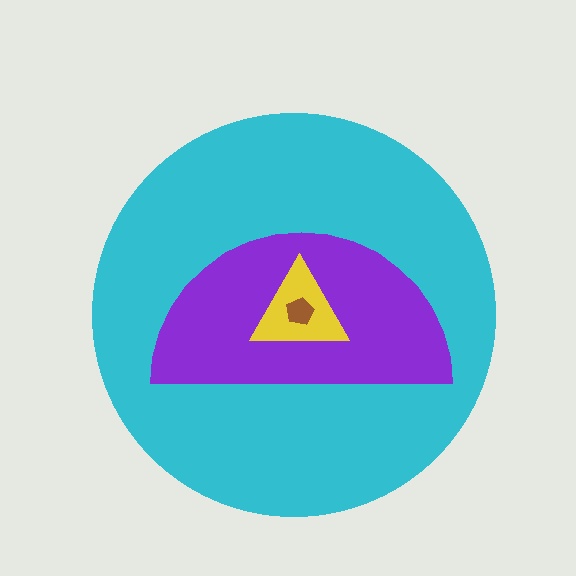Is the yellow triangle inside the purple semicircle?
Yes.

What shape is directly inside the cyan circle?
The purple semicircle.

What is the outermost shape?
The cyan circle.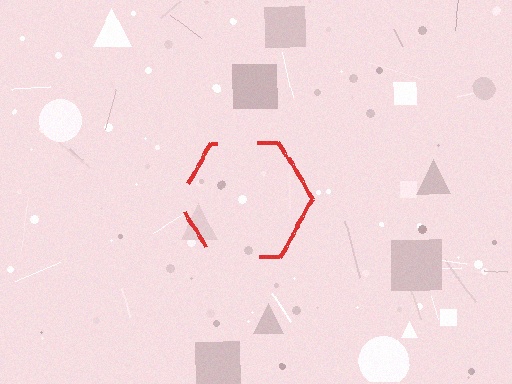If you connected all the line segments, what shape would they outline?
They would outline a hexagon.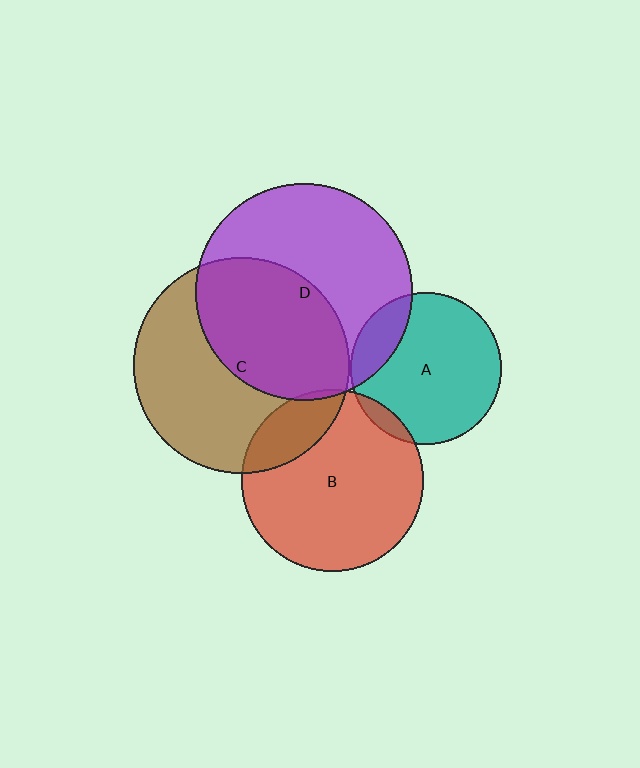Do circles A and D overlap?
Yes.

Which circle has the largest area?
Circle D (purple).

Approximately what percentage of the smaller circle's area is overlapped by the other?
Approximately 15%.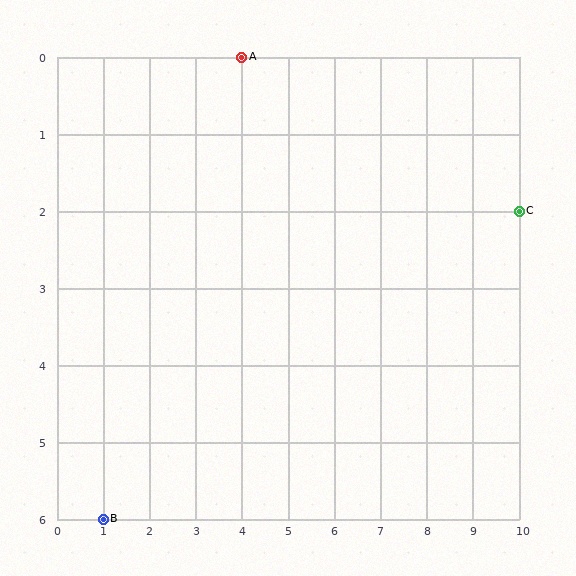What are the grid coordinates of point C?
Point C is at grid coordinates (10, 2).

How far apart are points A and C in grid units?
Points A and C are 6 columns and 2 rows apart (about 6.3 grid units diagonally).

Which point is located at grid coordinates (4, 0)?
Point A is at (4, 0).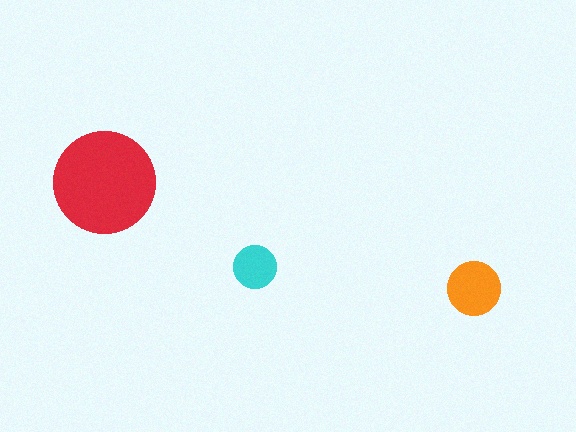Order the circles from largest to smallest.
the red one, the orange one, the cyan one.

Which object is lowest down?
The orange circle is bottommost.